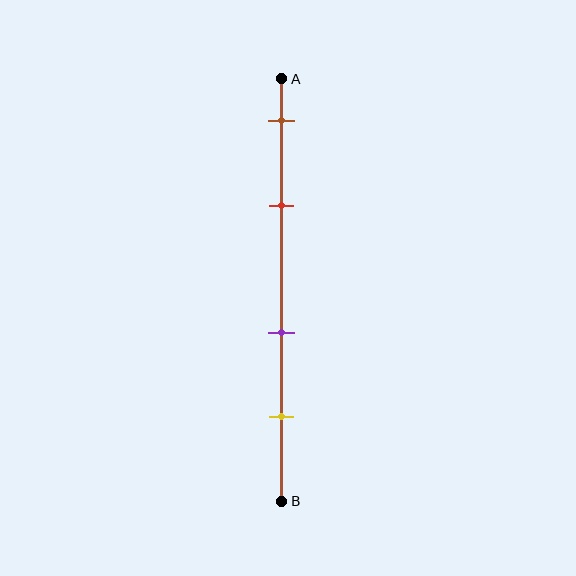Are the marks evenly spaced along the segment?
No, the marks are not evenly spaced.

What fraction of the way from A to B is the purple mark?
The purple mark is approximately 60% (0.6) of the way from A to B.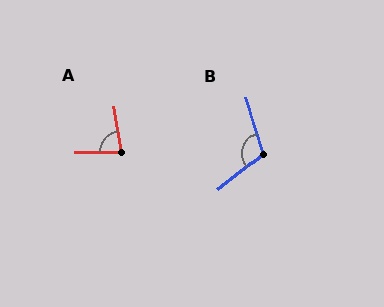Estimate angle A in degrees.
Approximately 81 degrees.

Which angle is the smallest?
A, at approximately 81 degrees.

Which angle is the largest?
B, at approximately 111 degrees.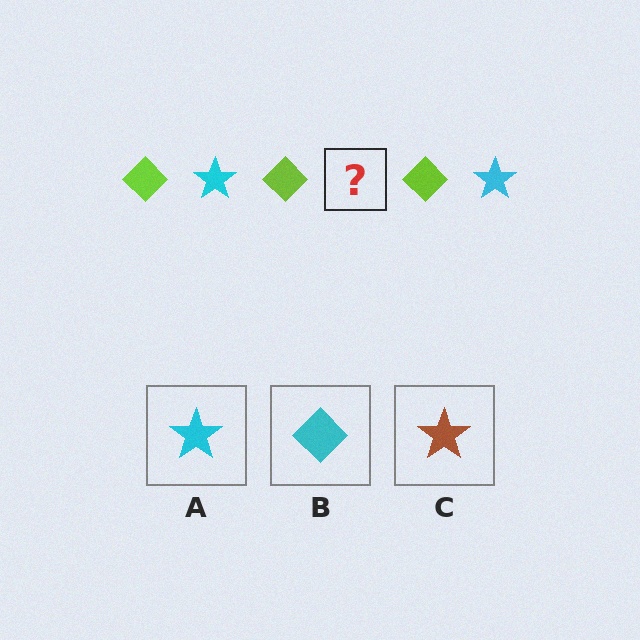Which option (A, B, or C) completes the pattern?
A.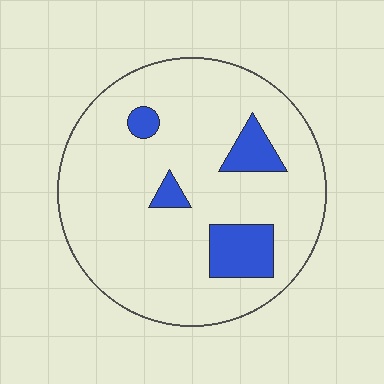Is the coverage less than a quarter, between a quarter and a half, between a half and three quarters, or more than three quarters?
Less than a quarter.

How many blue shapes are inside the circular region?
4.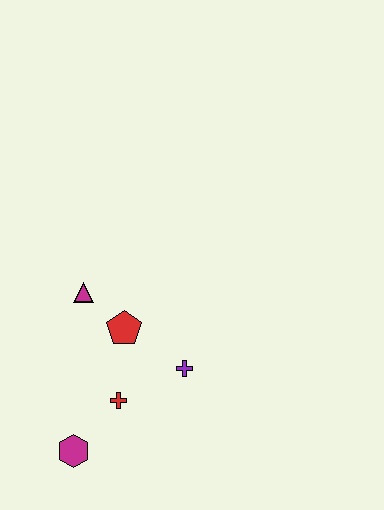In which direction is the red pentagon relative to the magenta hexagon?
The red pentagon is above the magenta hexagon.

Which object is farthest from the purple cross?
The magenta hexagon is farthest from the purple cross.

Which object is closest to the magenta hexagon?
The red cross is closest to the magenta hexagon.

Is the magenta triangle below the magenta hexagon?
No